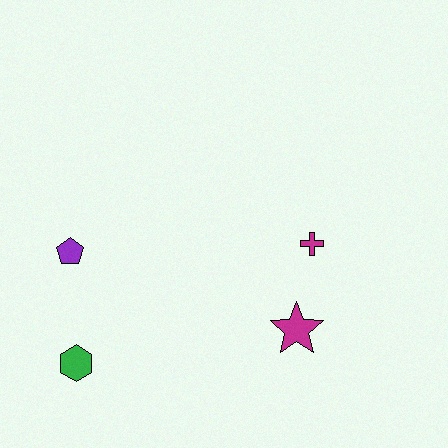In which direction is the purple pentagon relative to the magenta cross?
The purple pentagon is to the left of the magenta cross.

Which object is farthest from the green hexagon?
The magenta cross is farthest from the green hexagon.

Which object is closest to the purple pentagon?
The green hexagon is closest to the purple pentagon.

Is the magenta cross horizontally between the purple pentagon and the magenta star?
No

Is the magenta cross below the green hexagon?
No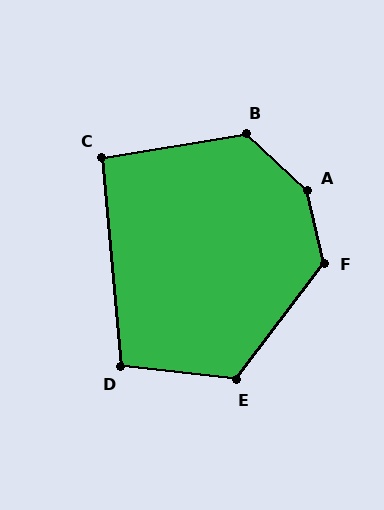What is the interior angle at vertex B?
Approximately 128 degrees (obtuse).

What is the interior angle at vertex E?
Approximately 121 degrees (obtuse).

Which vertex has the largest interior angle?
A, at approximately 145 degrees.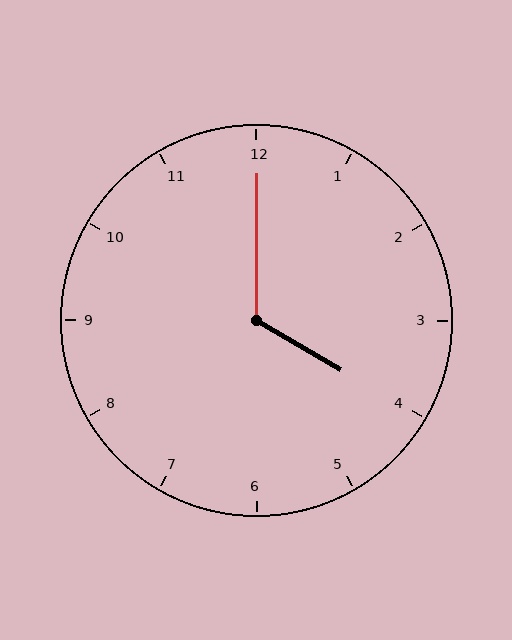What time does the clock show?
4:00.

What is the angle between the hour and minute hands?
Approximately 120 degrees.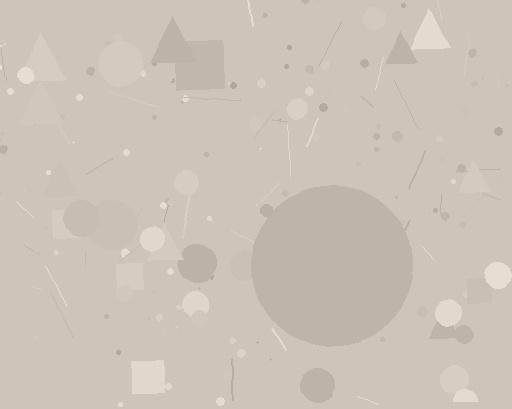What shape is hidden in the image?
A circle is hidden in the image.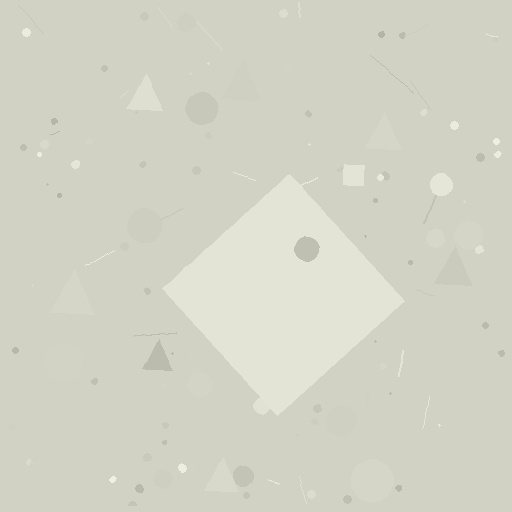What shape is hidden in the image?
A diamond is hidden in the image.